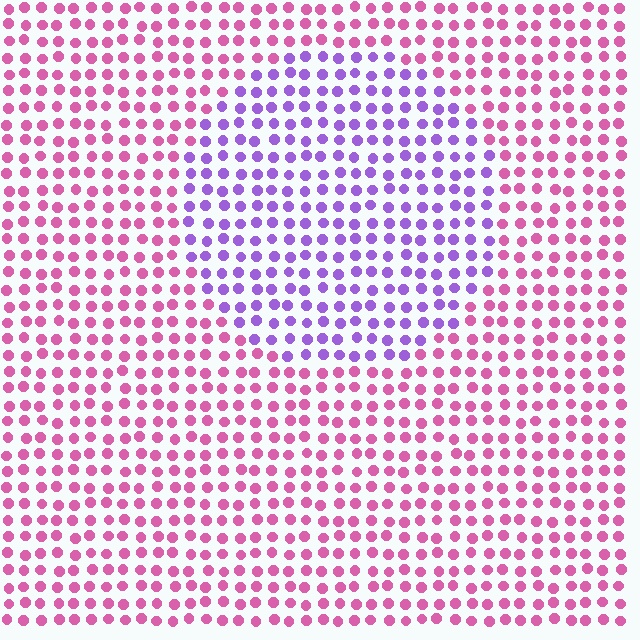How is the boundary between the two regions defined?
The boundary is defined purely by a slight shift in hue (about 53 degrees). Spacing, size, and orientation are identical on both sides.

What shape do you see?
I see a circle.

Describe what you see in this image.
The image is filled with small pink elements in a uniform arrangement. A circle-shaped region is visible where the elements are tinted to a slightly different hue, forming a subtle color boundary.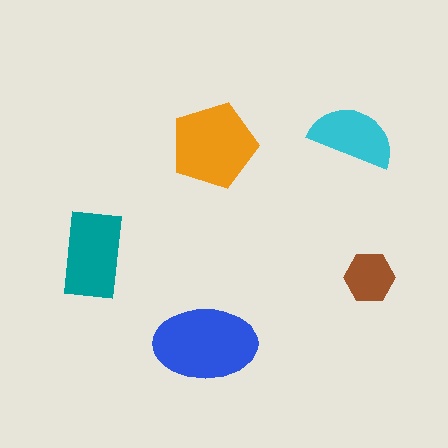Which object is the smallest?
The brown hexagon.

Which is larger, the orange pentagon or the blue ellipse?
The blue ellipse.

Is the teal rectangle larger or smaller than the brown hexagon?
Larger.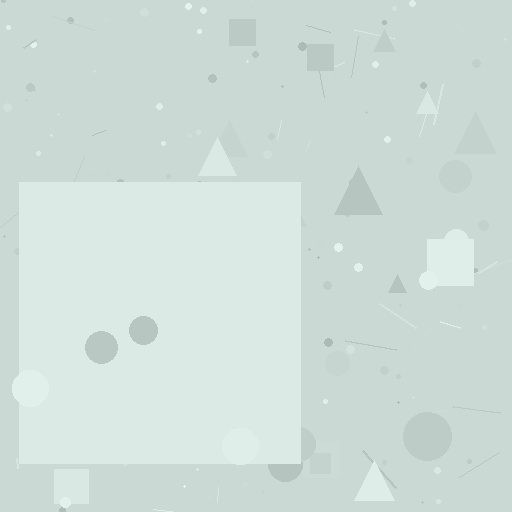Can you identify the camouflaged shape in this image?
The camouflaged shape is a square.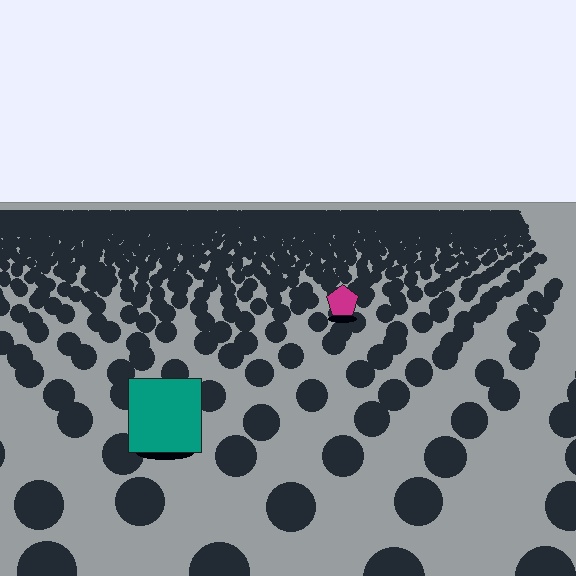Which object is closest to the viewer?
The teal square is closest. The texture marks near it are larger and more spread out.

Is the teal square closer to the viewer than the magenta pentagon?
Yes. The teal square is closer — you can tell from the texture gradient: the ground texture is coarser near it.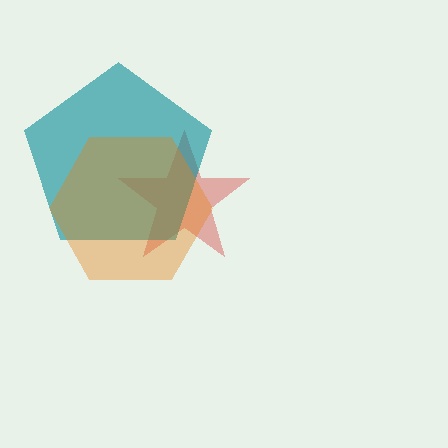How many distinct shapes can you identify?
There are 3 distinct shapes: a red star, a teal pentagon, an orange hexagon.